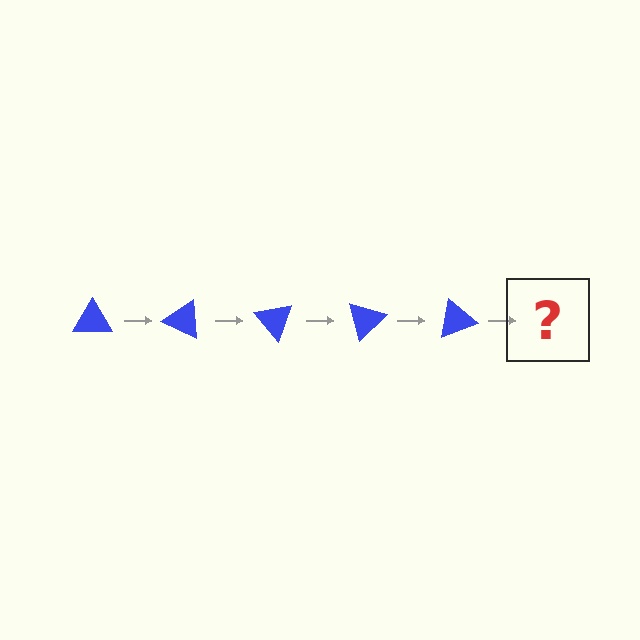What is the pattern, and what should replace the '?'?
The pattern is that the triangle rotates 25 degrees each step. The '?' should be a blue triangle rotated 125 degrees.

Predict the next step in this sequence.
The next step is a blue triangle rotated 125 degrees.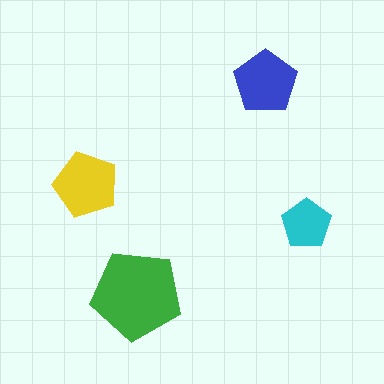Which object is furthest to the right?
The cyan pentagon is rightmost.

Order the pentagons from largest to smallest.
the green one, the yellow one, the blue one, the cyan one.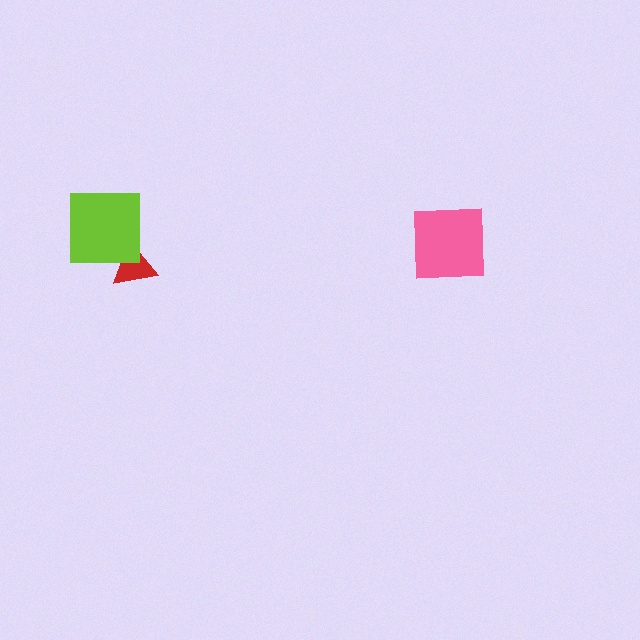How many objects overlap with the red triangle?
1 object overlaps with the red triangle.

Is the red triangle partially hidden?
Yes, it is partially covered by another shape.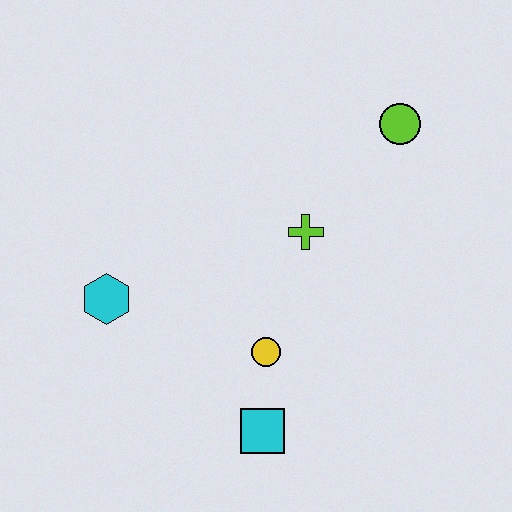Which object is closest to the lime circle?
The lime cross is closest to the lime circle.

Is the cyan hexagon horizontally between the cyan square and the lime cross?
No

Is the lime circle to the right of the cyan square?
Yes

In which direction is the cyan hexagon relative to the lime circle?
The cyan hexagon is to the left of the lime circle.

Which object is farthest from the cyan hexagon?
The lime circle is farthest from the cyan hexagon.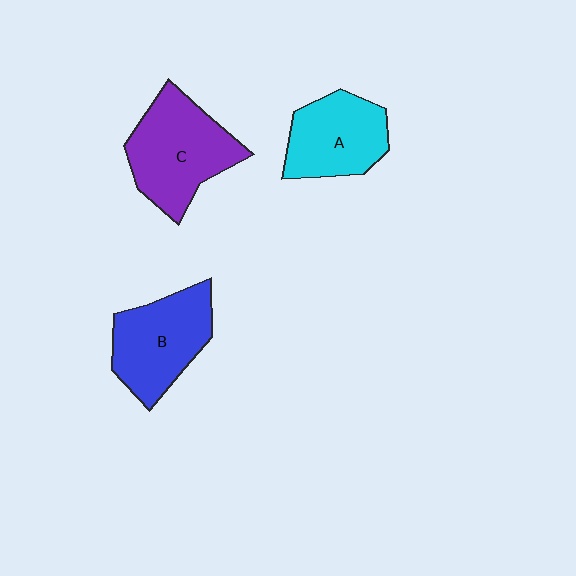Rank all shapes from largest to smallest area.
From largest to smallest: C (purple), B (blue), A (cyan).